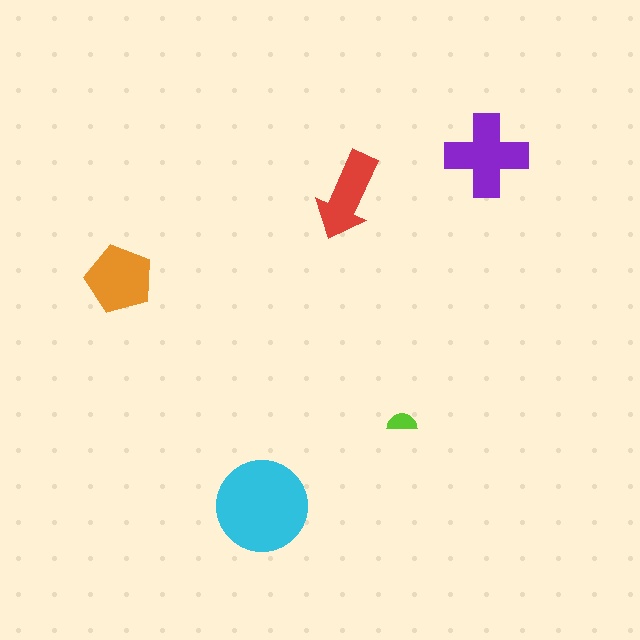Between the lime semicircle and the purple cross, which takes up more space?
The purple cross.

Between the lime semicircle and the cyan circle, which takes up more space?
The cyan circle.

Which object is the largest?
The cyan circle.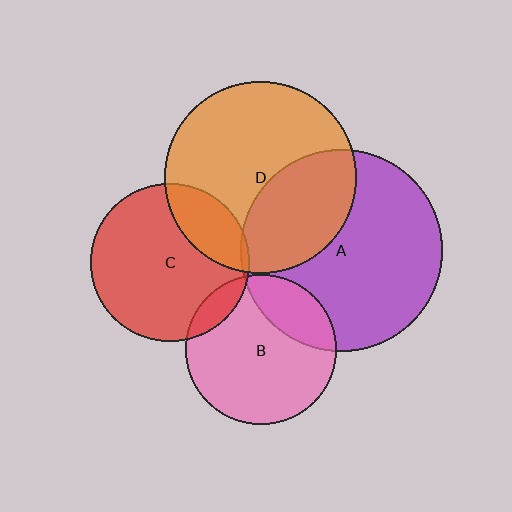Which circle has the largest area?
Circle A (purple).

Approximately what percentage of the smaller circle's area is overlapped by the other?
Approximately 35%.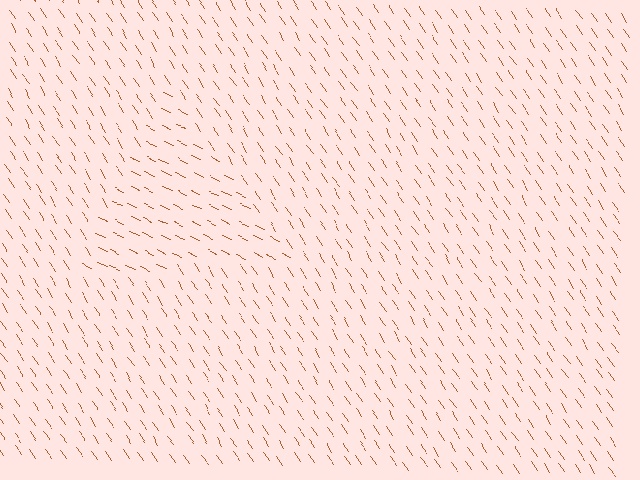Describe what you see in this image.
The image is filled with small brown line segments. A triangle region in the image has lines oriented differently from the surrounding lines, creating a visible texture boundary.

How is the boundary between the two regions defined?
The boundary is defined purely by a change in line orientation (approximately 31 degrees difference). All lines are the same color and thickness.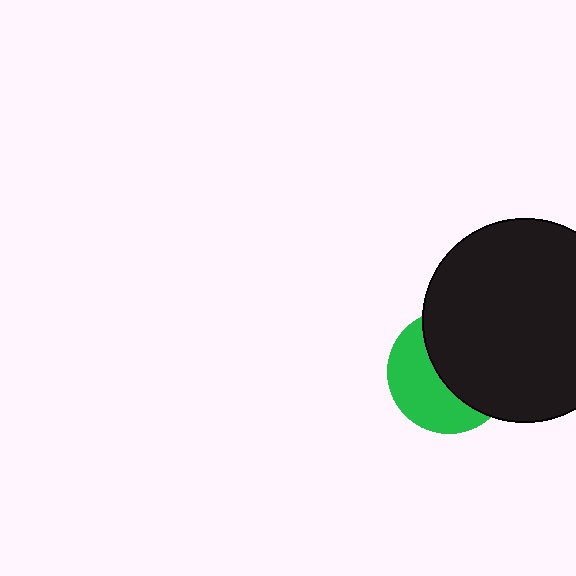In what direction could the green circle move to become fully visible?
The green circle could move left. That would shift it out from behind the black circle entirely.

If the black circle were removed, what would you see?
You would see the complete green circle.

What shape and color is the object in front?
The object in front is a black circle.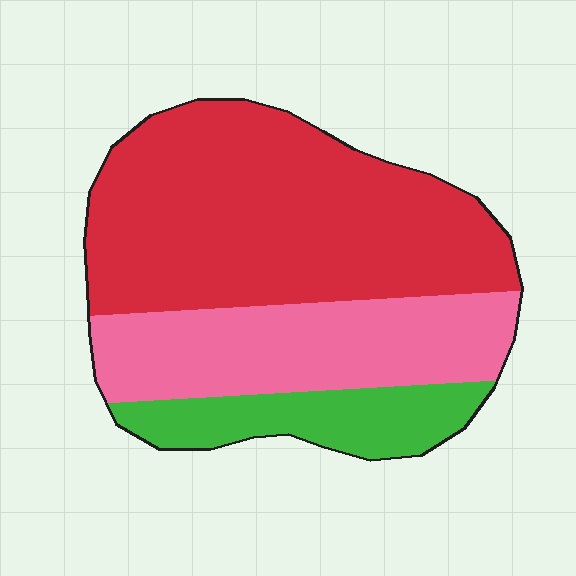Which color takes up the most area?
Red, at roughly 55%.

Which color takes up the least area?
Green, at roughly 15%.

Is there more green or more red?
Red.